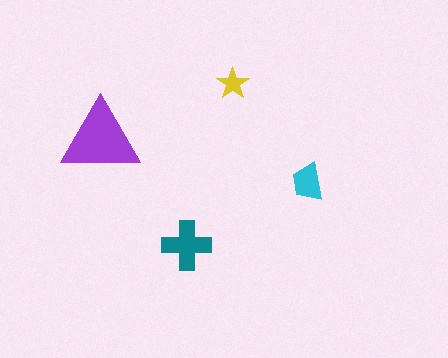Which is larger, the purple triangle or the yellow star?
The purple triangle.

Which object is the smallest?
The yellow star.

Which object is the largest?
The purple triangle.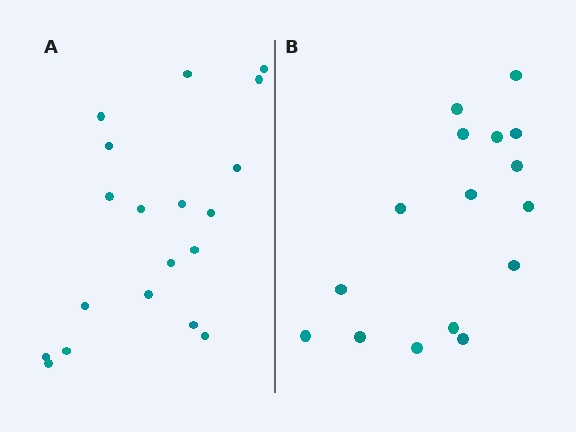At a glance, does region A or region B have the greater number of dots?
Region A (the left region) has more dots.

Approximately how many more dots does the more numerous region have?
Region A has just a few more — roughly 2 or 3 more dots than region B.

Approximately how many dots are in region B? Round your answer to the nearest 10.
About 20 dots. (The exact count is 16, which rounds to 20.)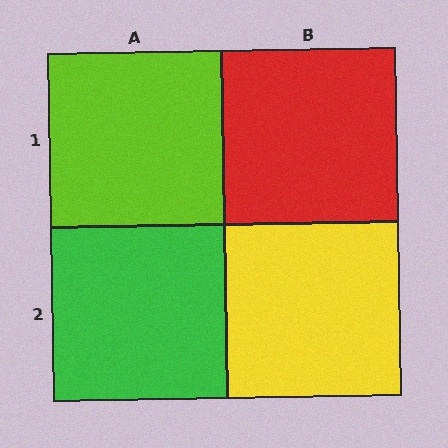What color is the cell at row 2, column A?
Green.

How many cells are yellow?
1 cell is yellow.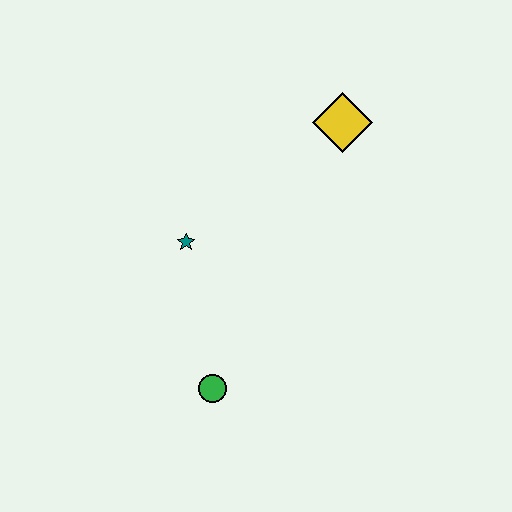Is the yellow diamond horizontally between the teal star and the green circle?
No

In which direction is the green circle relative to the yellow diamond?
The green circle is below the yellow diamond.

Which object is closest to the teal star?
The green circle is closest to the teal star.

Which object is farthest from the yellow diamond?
The green circle is farthest from the yellow diamond.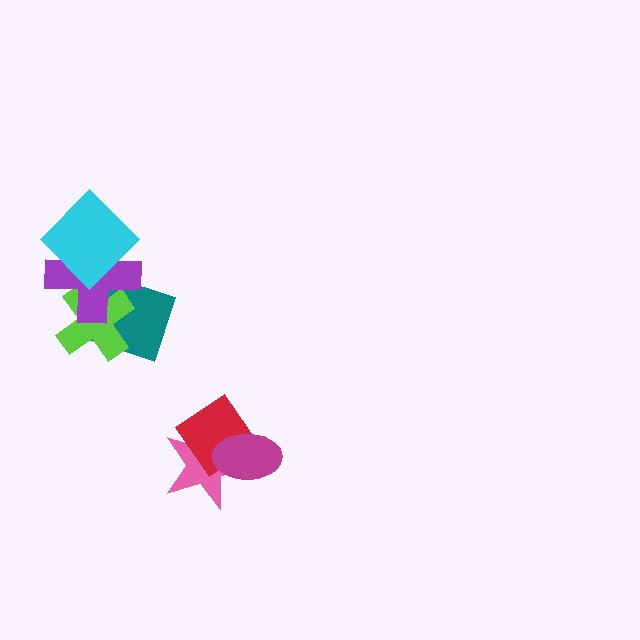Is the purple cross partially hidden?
Yes, it is partially covered by another shape.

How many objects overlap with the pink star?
2 objects overlap with the pink star.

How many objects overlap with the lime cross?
2 objects overlap with the lime cross.